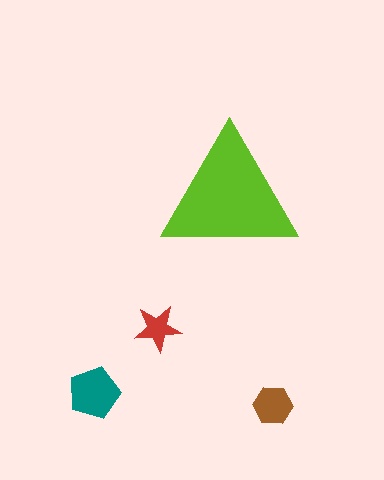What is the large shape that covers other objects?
A lime triangle.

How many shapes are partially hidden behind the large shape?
0 shapes are partially hidden.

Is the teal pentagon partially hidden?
No, the teal pentagon is fully visible.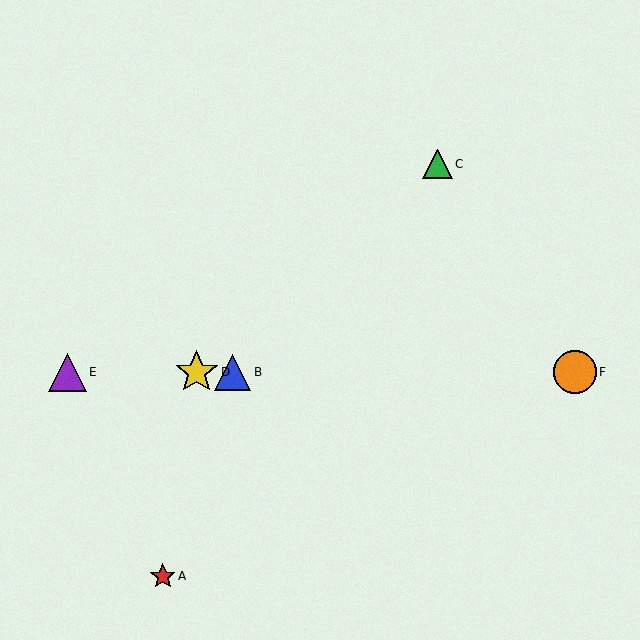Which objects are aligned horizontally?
Objects B, D, E, F are aligned horizontally.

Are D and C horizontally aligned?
No, D is at y≈372 and C is at y≈164.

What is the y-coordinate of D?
Object D is at y≈372.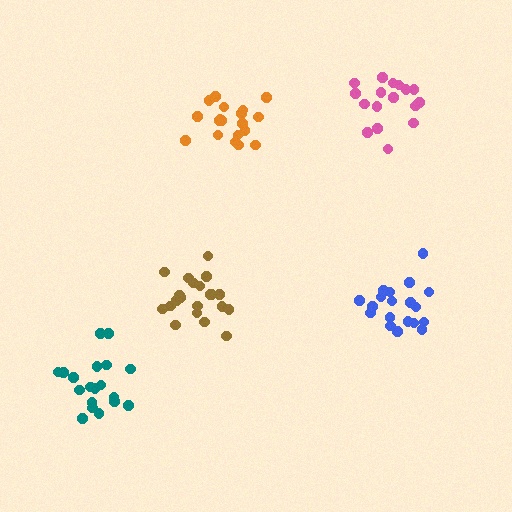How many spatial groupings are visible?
There are 5 spatial groupings.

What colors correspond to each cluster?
The clusters are colored: pink, teal, brown, orange, blue.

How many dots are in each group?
Group 1: 17 dots, Group 2: 19 dots, Group 3: 21 dots, Group 4: 19 dots, Group 5: 20 dots (96 total).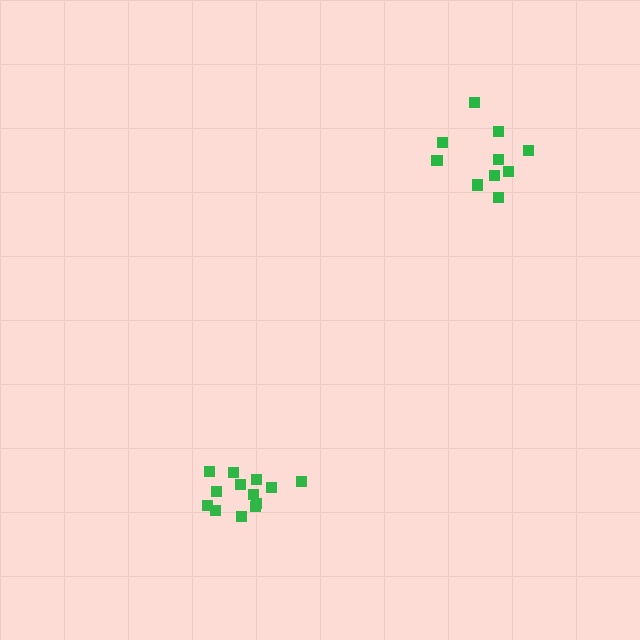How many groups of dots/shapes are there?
There are 2 groups.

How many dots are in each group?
Group 1: 10 dots, Group 2: 13 dots (23 total).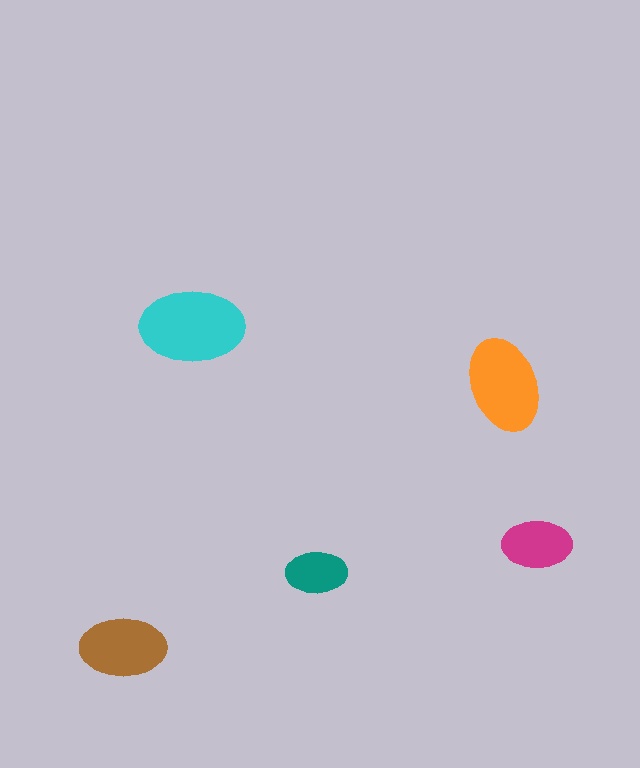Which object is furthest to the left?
The brown ellipse is leftmost.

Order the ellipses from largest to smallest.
the cyan one, the orange one, the brown one, the magenta one, the teal one.